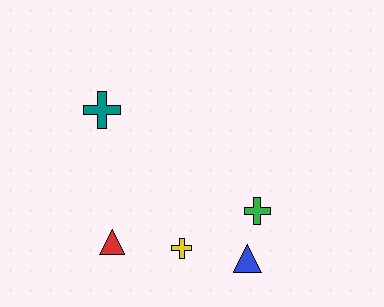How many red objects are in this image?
There is 1 red object.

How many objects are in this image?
There are 5 objects.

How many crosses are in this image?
There are 3 crosses.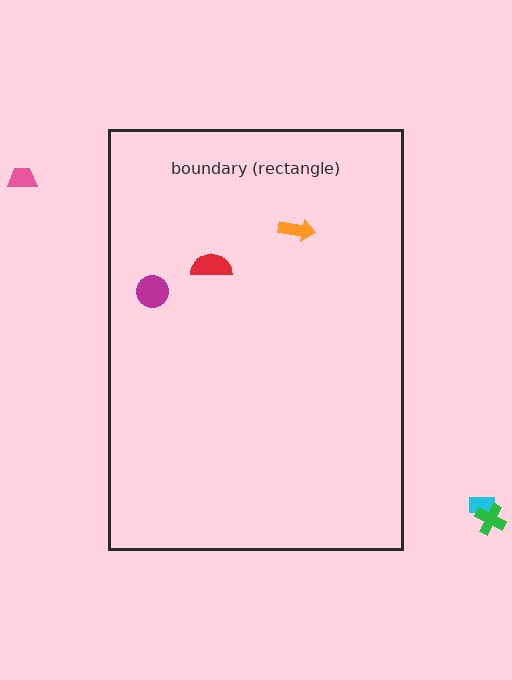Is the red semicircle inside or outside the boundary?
Inside.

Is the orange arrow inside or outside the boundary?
Inside.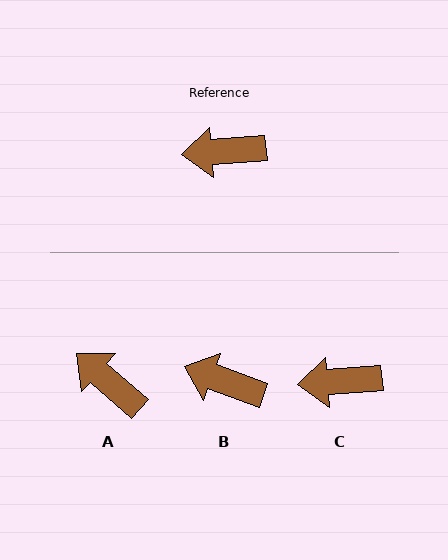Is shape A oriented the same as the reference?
No, it is off by about 46 degrees.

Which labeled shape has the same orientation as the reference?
C.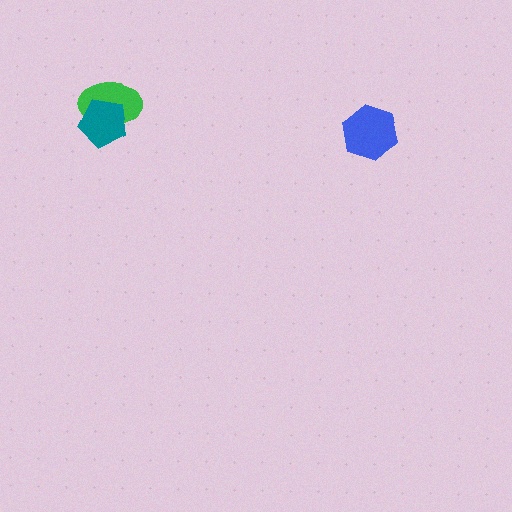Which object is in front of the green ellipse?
The teal pentagon is in front of the green ellipse.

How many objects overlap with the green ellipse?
1 object overlaps with the green ellipse.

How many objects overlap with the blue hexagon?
0 objects overlap with the blue hexagon.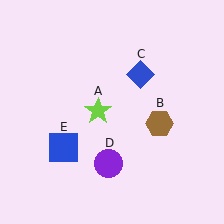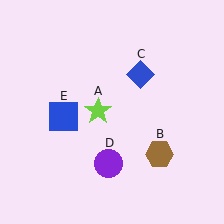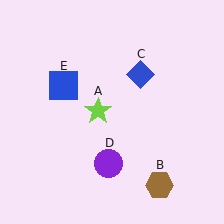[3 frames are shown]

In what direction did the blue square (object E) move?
The blue square (object E) moved up.